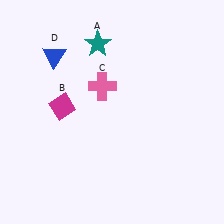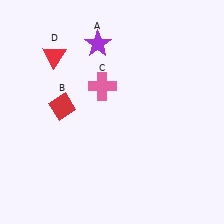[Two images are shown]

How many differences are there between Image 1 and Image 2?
There are 3 differences between the two images.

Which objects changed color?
A changed from teal to purple. B changed from magenta to red. D changed from blue to red.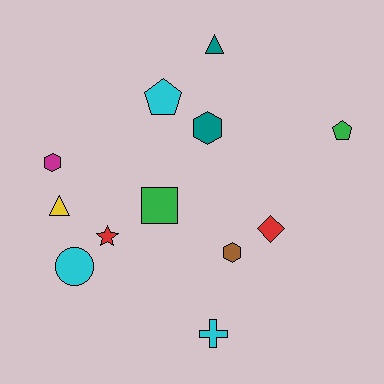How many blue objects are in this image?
There are no blue objects.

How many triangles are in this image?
There are 2 triangles.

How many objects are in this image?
There are 12 objects.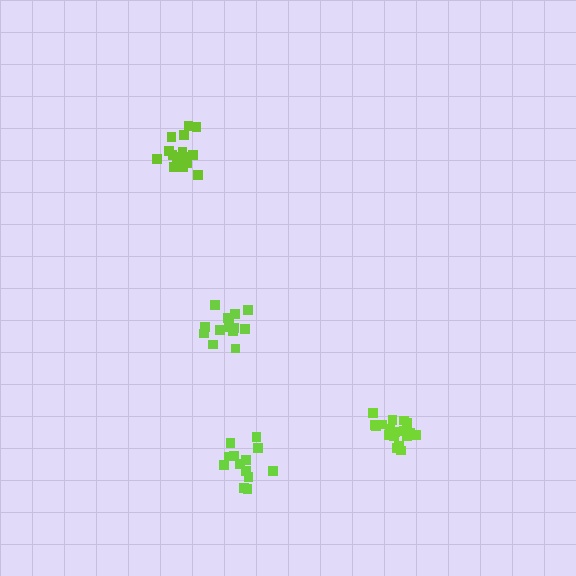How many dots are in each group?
Group 1: 14 dots, Group 2: 14 dots, Group 3: 20 dots, Group 4: 18 dots (66 total).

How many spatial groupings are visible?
There are 4 spatial groupings.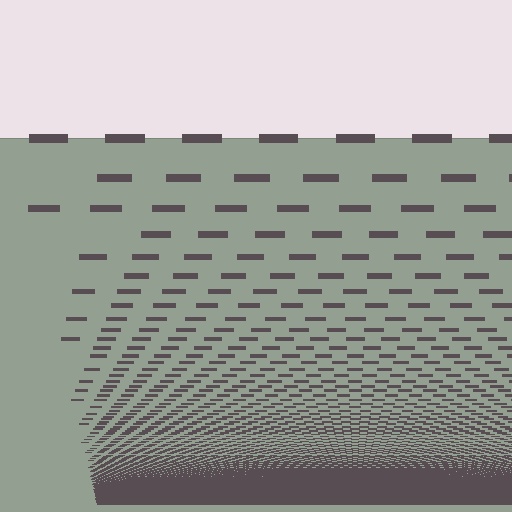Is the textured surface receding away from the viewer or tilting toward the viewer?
The surface appears to tilt toward the viewer. Texture elements get larger and sparser toward the top.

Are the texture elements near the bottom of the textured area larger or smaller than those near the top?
Smaller. The gradient is inverted — elements near the bottom are smaller and denser.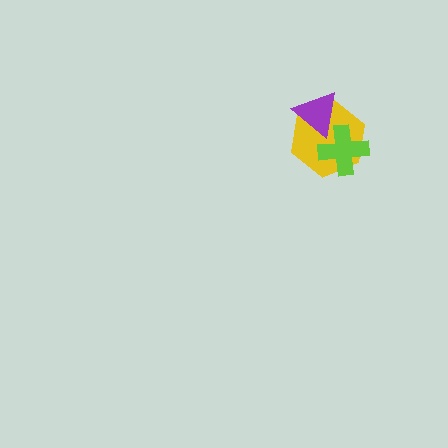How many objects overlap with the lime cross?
2 objects overlap with the lime cross.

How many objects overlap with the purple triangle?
2 objects overlap with the purple triangle.